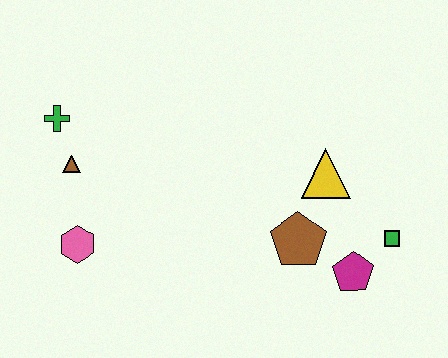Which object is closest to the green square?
The magenta pentagon is closest to the green square.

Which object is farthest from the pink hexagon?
The green square is farthest from the pink hexagon.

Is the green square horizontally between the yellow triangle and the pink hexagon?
No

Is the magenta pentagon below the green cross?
Yes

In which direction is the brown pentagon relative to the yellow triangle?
The brown pentagon is below the yellow triangle.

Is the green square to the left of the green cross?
No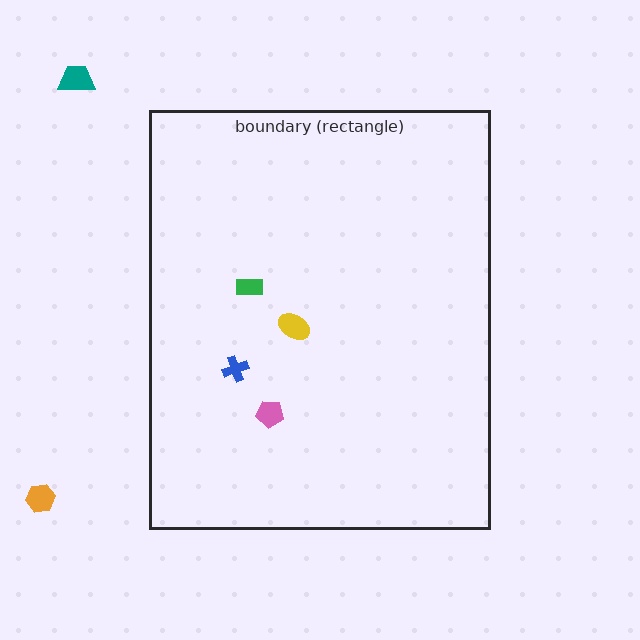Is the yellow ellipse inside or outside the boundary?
Inside.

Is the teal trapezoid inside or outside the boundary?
Outside.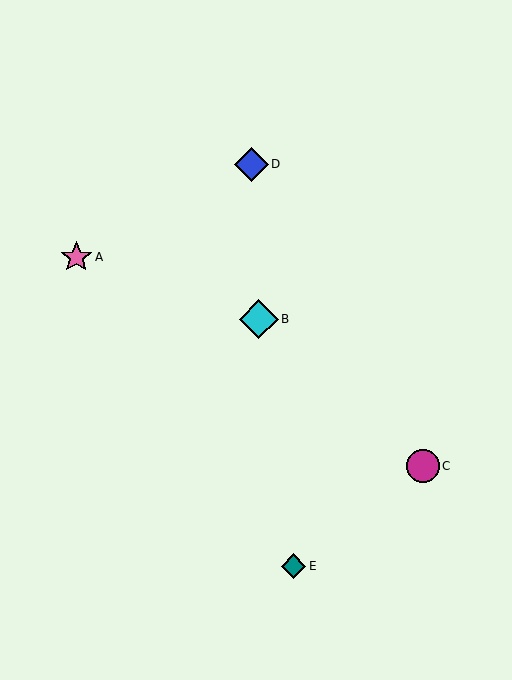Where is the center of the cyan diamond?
The center of the cyan diamond is at (259, 319).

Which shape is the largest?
The cyan diamond (labeled B) is the largest.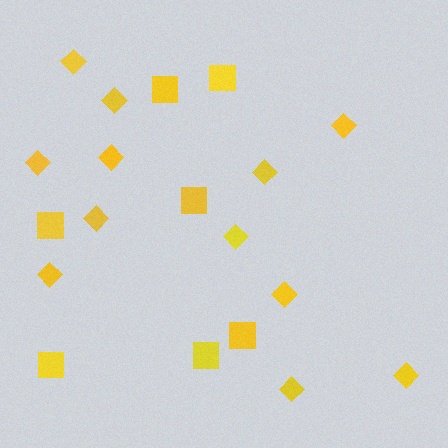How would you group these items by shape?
There are 2 groups: one group of diamonds (12) and one group of squares (7).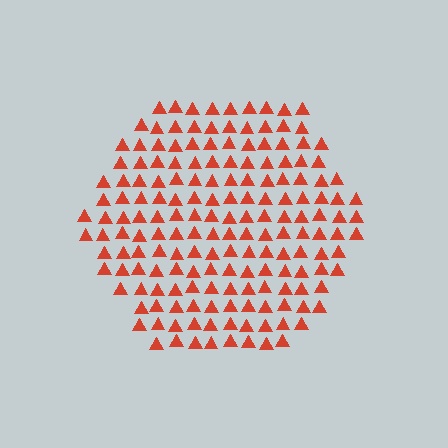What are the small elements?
The small elements are triangles.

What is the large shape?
The large shape is a hexagon.